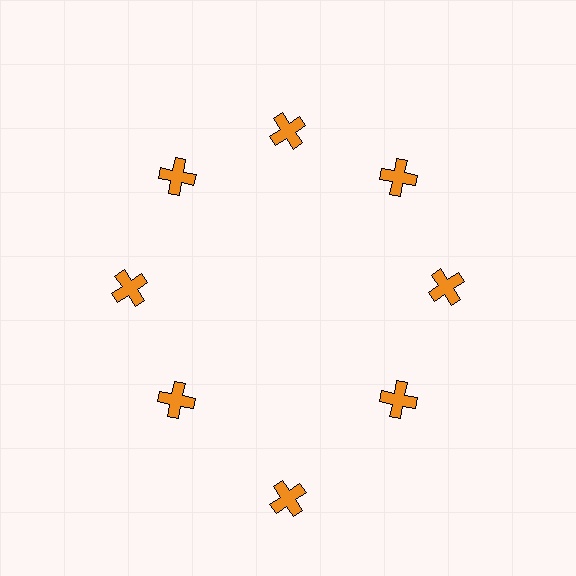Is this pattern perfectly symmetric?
No. The 8 orange crosses are arranged in a ring, but one element near the 6 o'clock position is pushed outward from the center, breaking the 8-fold rotational symmetry.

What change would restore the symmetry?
The symmetry would be restored by moving it inward, back onto the ring so that all 8 crosses sit at equal angles and equal distance from the center.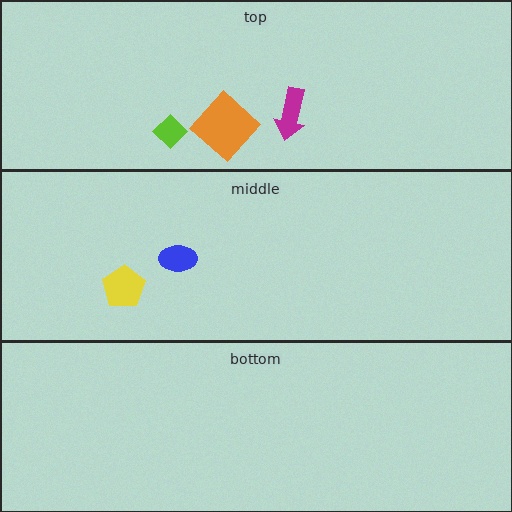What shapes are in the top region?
The lime diamond, the magenta arrow, the orange diamond.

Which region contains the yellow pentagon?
The middle region.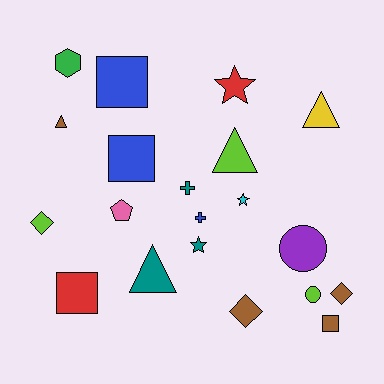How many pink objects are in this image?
There is 1 pink object.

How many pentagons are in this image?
There is 1 pentagon.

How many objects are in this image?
There are 20 objects.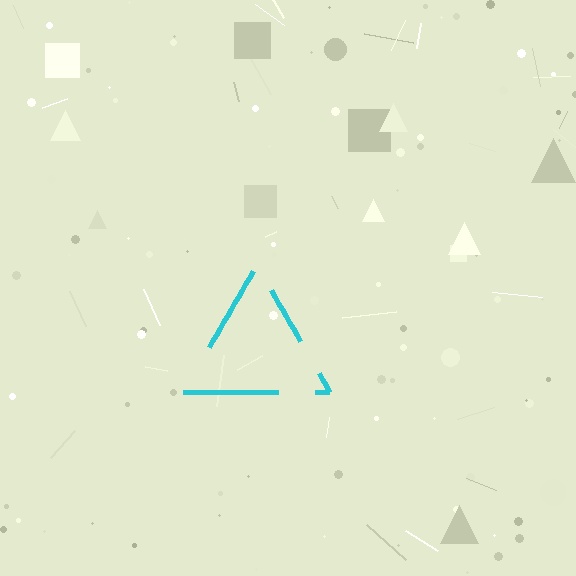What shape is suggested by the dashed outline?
The dashed outline suggests a triangle.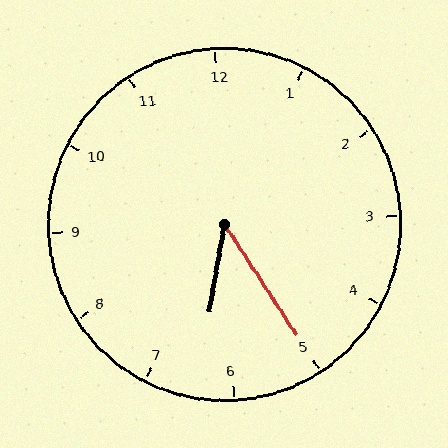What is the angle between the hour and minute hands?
Approximately 42 degrees.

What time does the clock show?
6:25.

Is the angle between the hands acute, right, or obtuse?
It is acute.